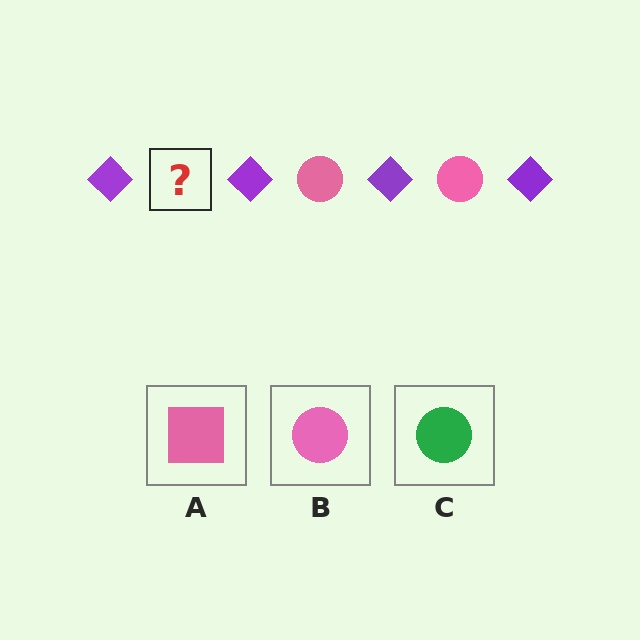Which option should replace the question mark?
Option B.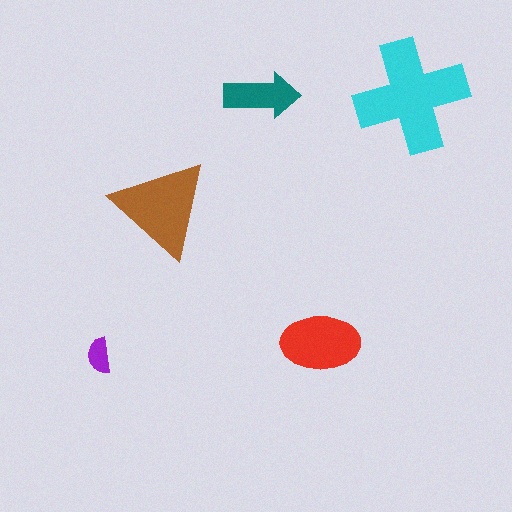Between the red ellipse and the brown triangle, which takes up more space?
The brown triangle.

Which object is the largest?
The cyan cross.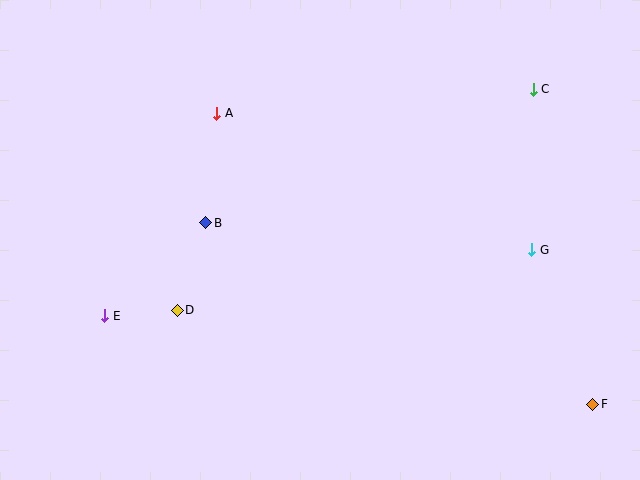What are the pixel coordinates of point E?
Point E is at (105, 316).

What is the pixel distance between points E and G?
The distance between E and G is 432 pixels.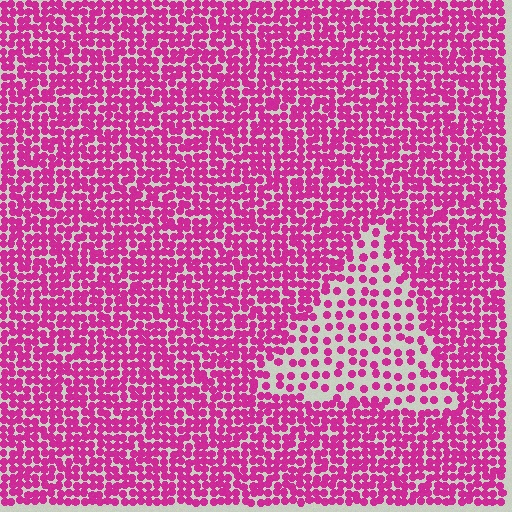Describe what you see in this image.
The image contains small magenta elements arranged at two different densities. A triangle-shaped region is visible where the elements are less densely packed than the surrounding area.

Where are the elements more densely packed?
The elements are more densely packed outside the triangle boundary.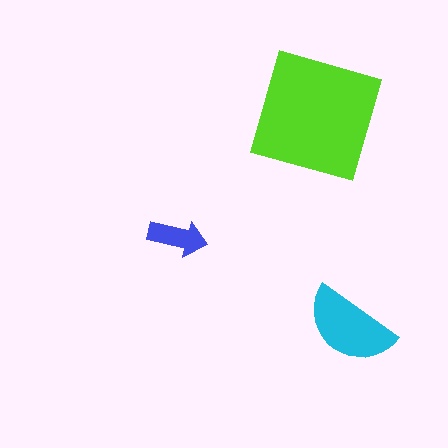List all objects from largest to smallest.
The lime square, the cyan semicircle, the blue arrow.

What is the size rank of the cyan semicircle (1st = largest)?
2nd.